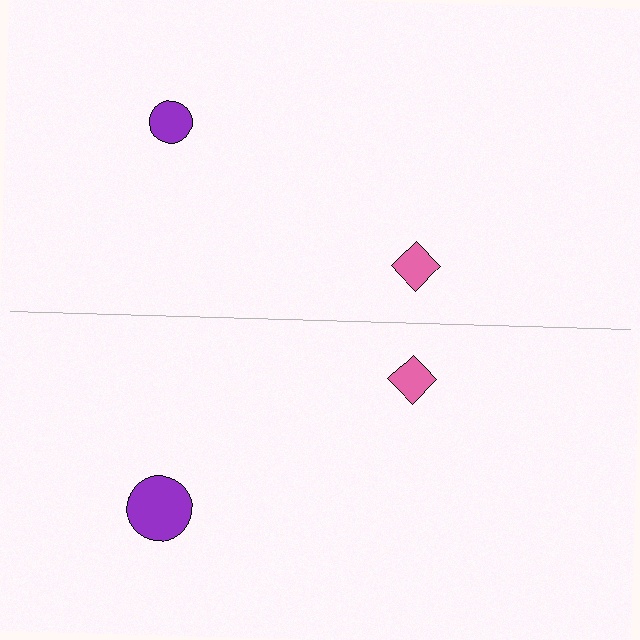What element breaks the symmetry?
The purple circle on the bottom side has a different size than its mirror counterpart.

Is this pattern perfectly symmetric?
No, the pattern is not perfectly symmetric. The purple circle on the bottom side has a different size than its mirror counterpart.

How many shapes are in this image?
There are 4 shapes in this image.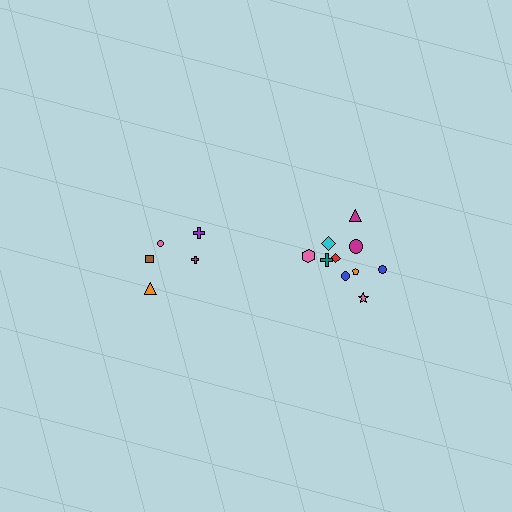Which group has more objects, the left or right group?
The right group.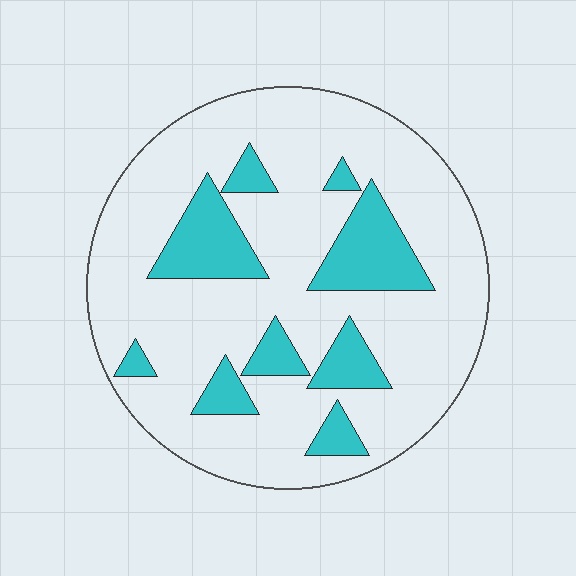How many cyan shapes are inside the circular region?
9.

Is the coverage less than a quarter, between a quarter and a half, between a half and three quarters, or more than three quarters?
Less than a quarter.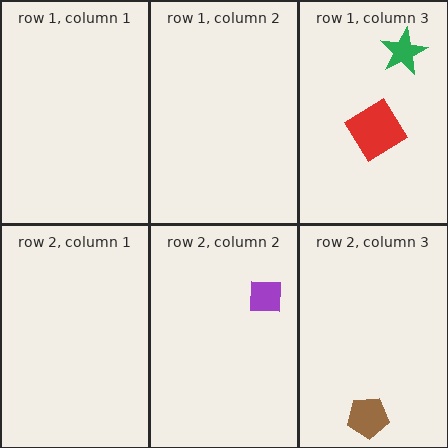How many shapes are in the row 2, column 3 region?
1.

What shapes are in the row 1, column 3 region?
The red diamond, the green star.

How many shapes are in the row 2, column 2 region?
1.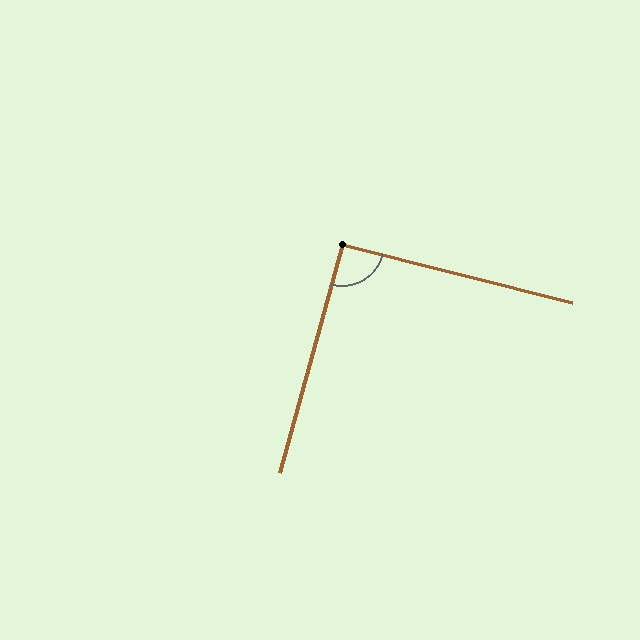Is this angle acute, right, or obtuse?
It is approximately a right angle.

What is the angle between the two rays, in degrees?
Approximately 91 degrees.